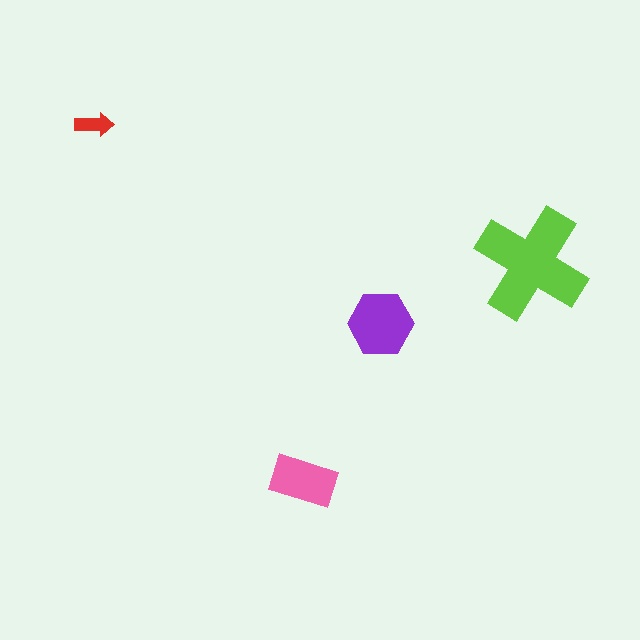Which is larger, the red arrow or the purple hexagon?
The purple hexagon.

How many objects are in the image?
There are 4 objects in the image.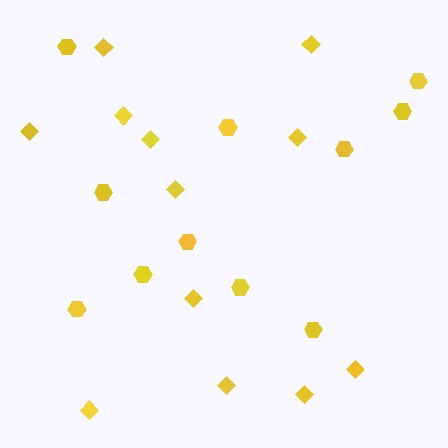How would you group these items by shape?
There are 2 groups: one group of hexagons (11) and one group of diamonds (12).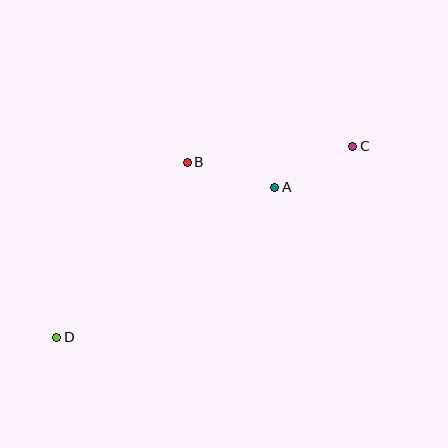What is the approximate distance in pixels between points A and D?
The distance between A and D is approximately 265 pixels.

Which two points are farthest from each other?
Points C and D are farthest from each other.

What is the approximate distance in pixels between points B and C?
The distance between B and C is approximately 167 pixels.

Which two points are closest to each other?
Points A and C are closest to each other.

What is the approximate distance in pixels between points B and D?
The distance between B and D is approximately 218 pixels.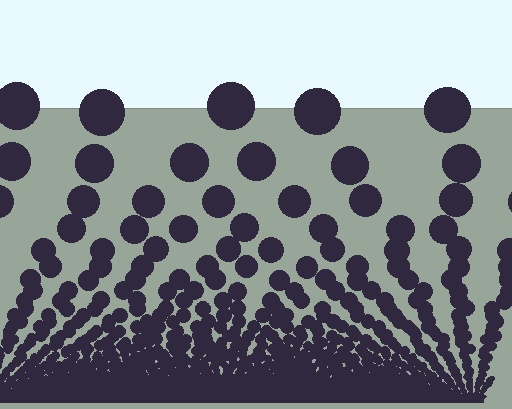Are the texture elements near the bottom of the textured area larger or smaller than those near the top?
Smaller. The gradient is inverted — elements near the bottom are smaller and denser.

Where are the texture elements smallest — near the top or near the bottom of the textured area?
Near the bottom.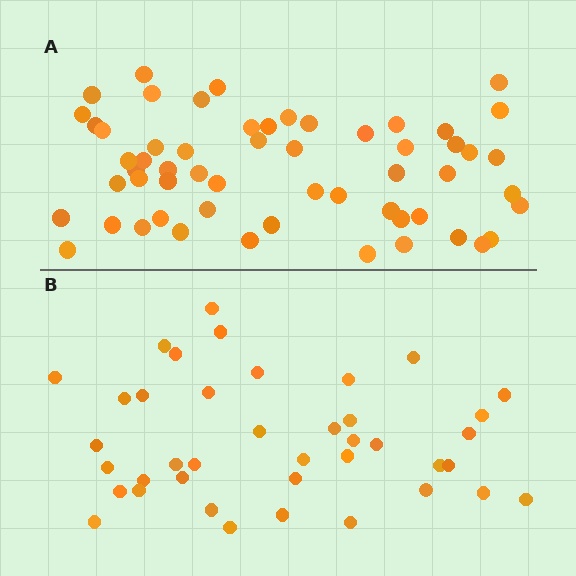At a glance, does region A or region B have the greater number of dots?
Region A (the top region) has more dots.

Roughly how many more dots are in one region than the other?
Region A has approximately 15 more dots than region B.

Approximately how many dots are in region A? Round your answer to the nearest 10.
About 60 dots. (The exact count is 57, which rounds to 60.)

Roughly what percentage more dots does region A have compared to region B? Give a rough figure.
About 40% more.